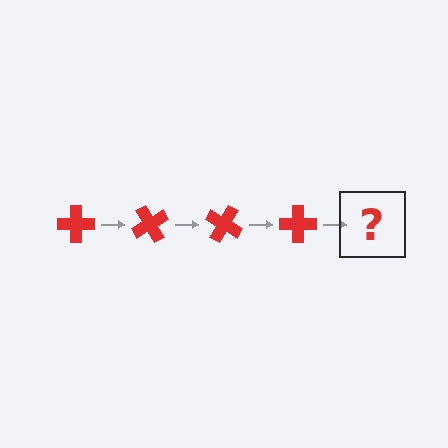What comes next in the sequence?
The next element should be a red cross rotated 240 degrees.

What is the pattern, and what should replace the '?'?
The pattern is that the cross rotates 60 degrees each step. The '?' should be a red cross rotated 240 degrees.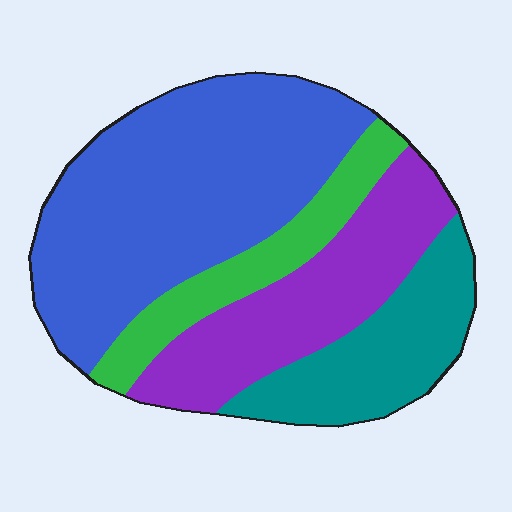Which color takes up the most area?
Blue, at roughly 45%.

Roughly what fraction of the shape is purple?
Purple covers 24% of the shape.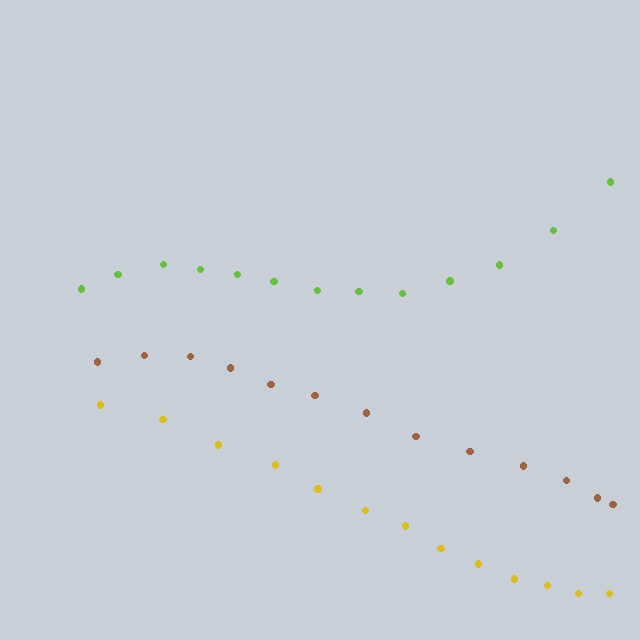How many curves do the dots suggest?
There are 3 distinct paths.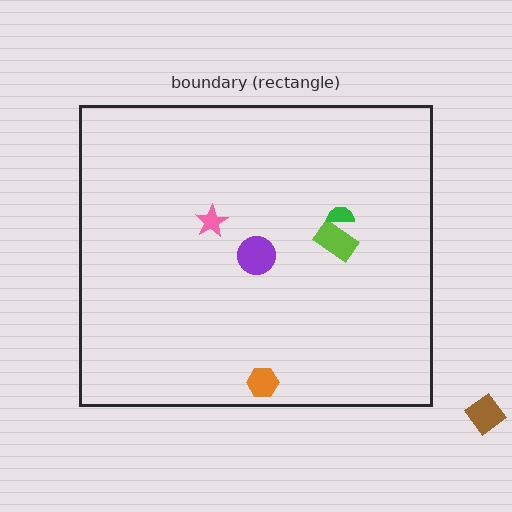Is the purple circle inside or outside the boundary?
Inside.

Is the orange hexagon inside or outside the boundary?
Inside.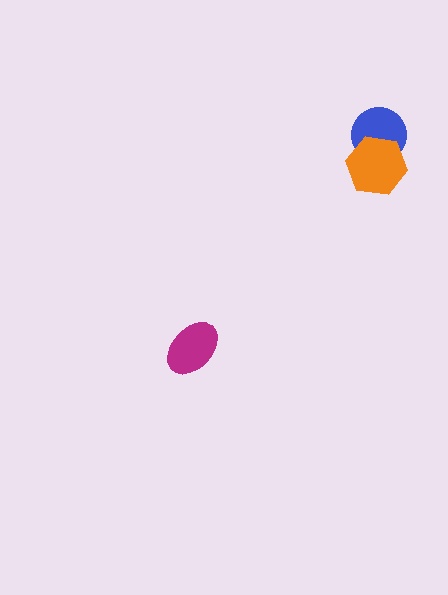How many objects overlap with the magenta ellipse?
0 objects overlap with the magenta ellipse.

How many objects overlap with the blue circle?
1 object overlaps with the blue circle.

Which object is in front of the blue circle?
The orange hexagon is in front of the blue circle.